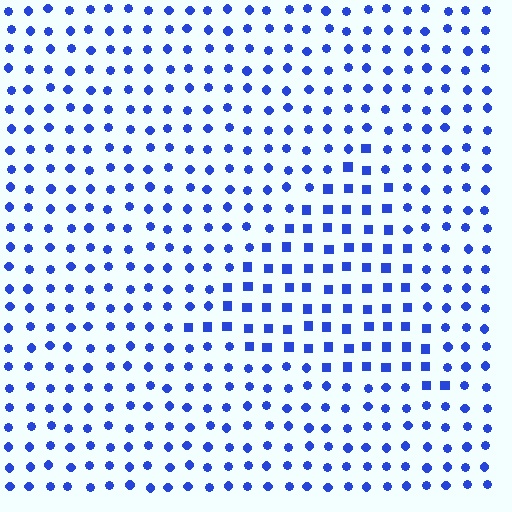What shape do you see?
I see a triangle.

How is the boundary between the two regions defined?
The boundary is defined by a change in element shape: squares inside vs. circles outside. All elements share the same color and spacing.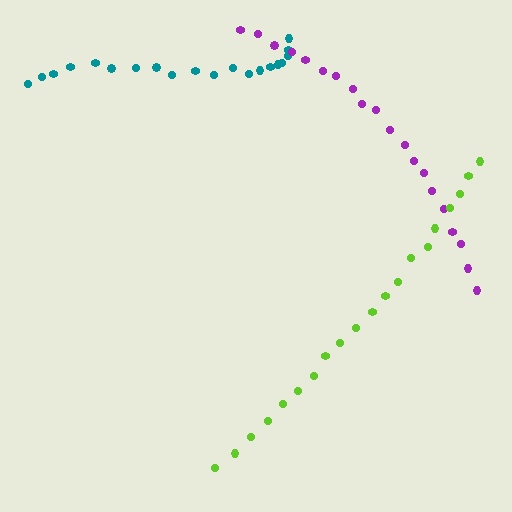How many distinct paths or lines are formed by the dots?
There are 3 distinct paths.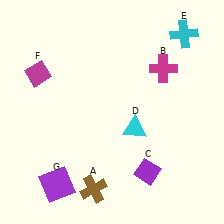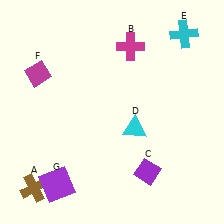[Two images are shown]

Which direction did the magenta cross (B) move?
The magenta cross (B) moved left.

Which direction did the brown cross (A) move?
The brown cross (A) moved left.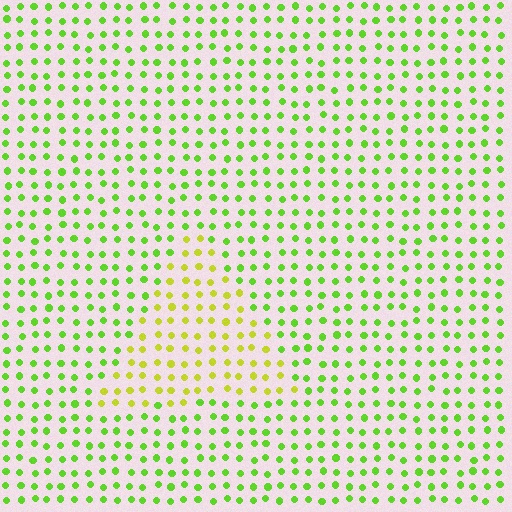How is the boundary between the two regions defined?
The boundary is defined purely by a slight shift in hue (about 34 degrees). Spacing, size, and orientation are identical on both sides.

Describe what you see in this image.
The image is filled with small lime elements in a uniform arrangement. A triangle-shaped region is visible where the elements are tinted to a slightly different hue, forming a subtle color boundary.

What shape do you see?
I see a triangle.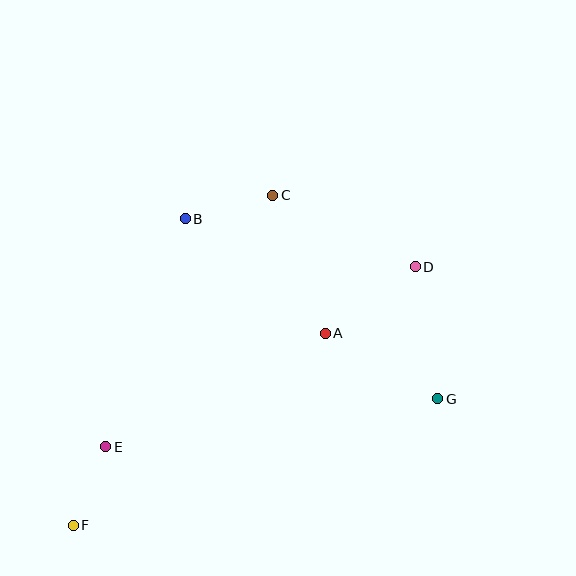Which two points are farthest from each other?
Points D and F are farthest from each other.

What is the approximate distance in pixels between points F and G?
The distance between F and G is approximately 386 pixels.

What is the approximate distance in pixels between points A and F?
The distance between A and F is approximately 317 pixels.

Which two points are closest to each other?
Points E and F are closest to each other.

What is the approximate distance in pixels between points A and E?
The distance between A and E is approximately 247 pixels.